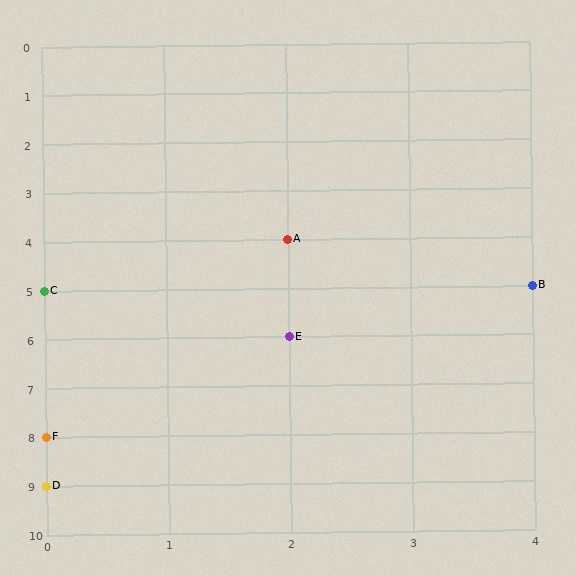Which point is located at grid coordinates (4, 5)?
Point B is at (4, 5).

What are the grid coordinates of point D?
Point D is at grid coordinates (0, 9).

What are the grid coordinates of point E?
Point E is at grid coordinates (2, 6).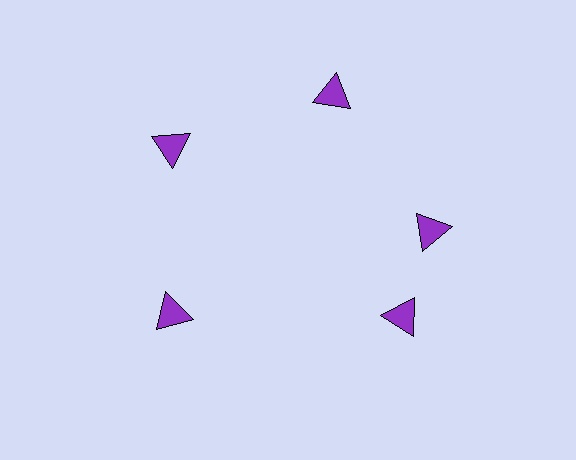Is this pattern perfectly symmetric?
No. The 5 purple triangles are arranged in a ring, but one element near the 5 o'clock position is rotated out of alignment along the ring, breaking the 5-fold rotational symmetry.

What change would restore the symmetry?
The symmetry would be restored by rotating it back into even spacing with its neighbors so that all 5 triangles sit at equal angles and equal distance from the center.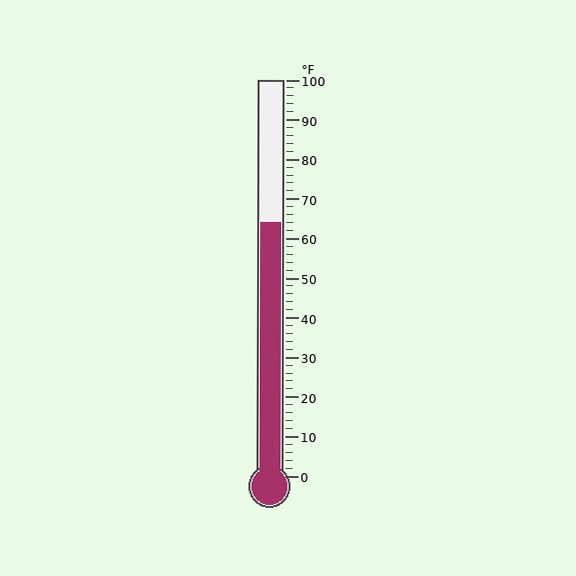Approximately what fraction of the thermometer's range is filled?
The thermometer is filled to approximately 65% of its range.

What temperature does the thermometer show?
The thermometer shows approximately 64°F.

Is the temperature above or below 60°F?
The temperature is above 60°F.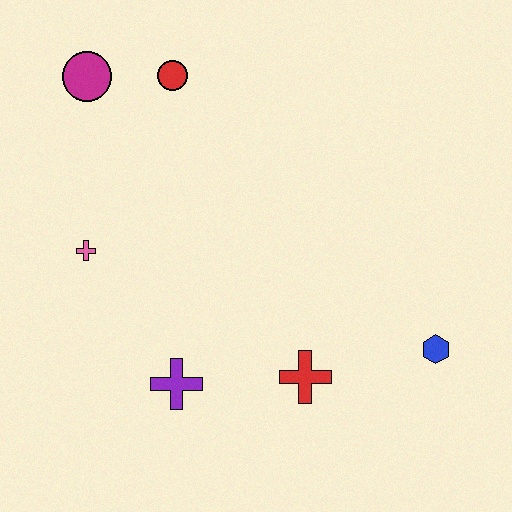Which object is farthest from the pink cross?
The blue hexagon is farthest from the pink cross.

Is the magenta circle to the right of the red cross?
No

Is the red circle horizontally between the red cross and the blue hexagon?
No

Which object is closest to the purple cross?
The red cross is closest to the purple cross.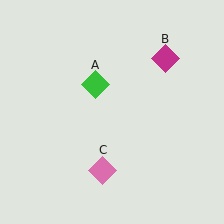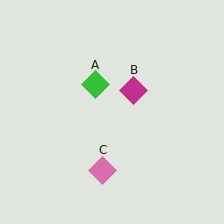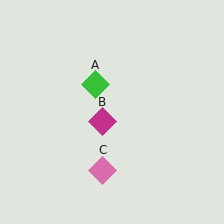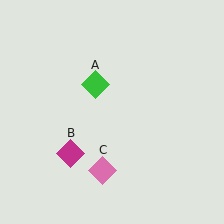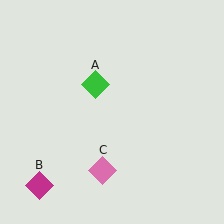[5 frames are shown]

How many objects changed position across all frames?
1 object changed position: magenta diamond (object B).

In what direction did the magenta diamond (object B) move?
The magenta diamond (object B) moved down and to the left.